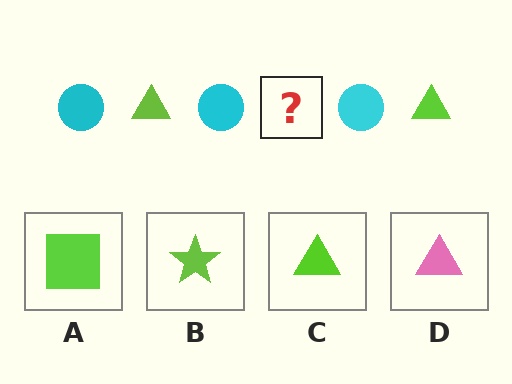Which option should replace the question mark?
Option C.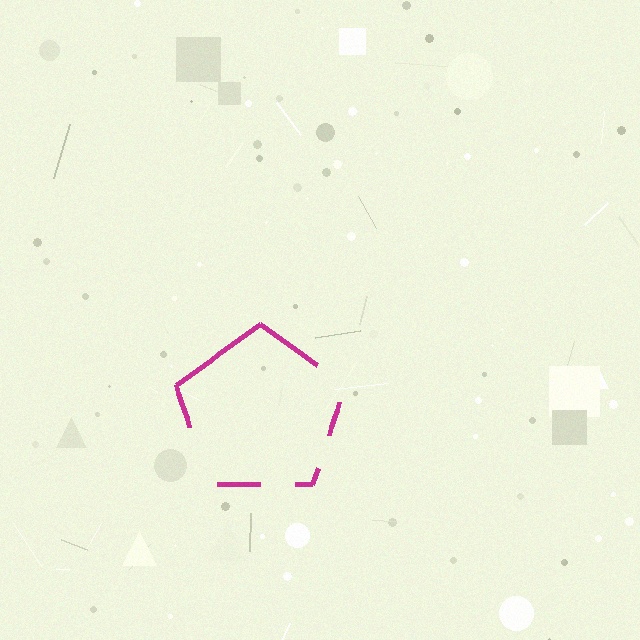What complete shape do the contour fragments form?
The contour fragments form a pentagon.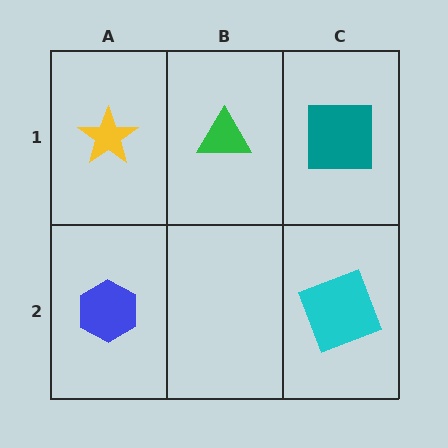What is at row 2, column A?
A blue hexagon.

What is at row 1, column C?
A teal square.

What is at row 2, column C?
A cyan square.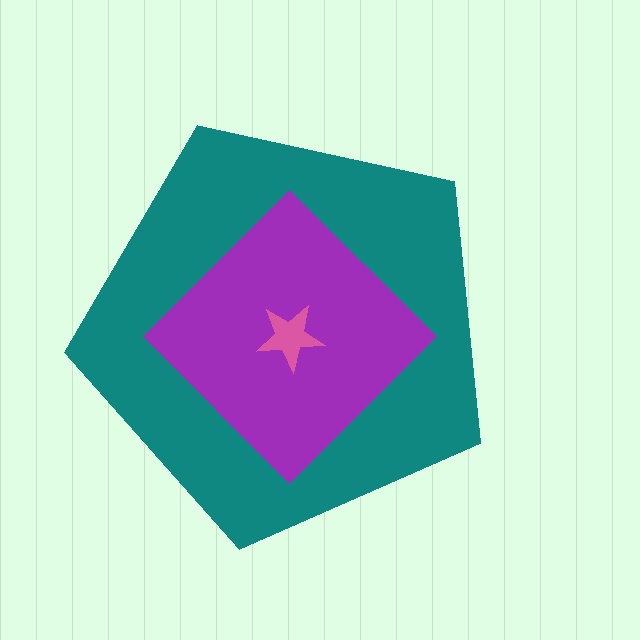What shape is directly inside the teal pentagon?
The purple diamond.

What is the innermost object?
The pink star.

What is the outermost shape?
The teal pentagon.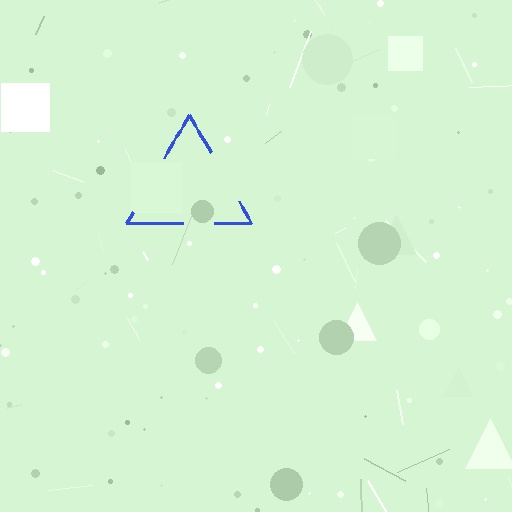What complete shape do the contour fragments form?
The contour fragments form a triangle.